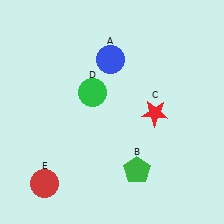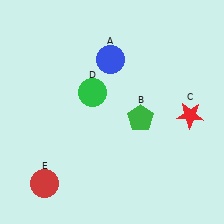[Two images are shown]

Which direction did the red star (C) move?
The red star (C) moved right.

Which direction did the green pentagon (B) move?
The green pentagon (B) moved up.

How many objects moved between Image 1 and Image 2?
2 objects moved between the two images.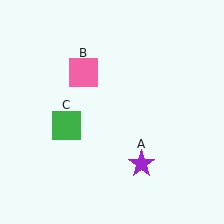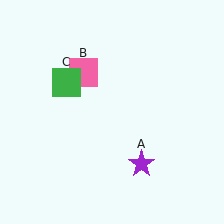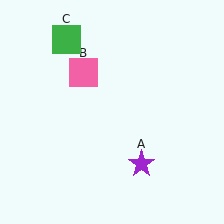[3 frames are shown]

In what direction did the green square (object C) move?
The green square (object C) moved up.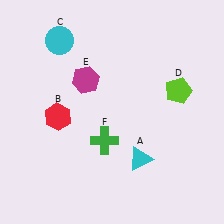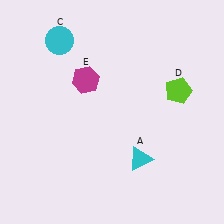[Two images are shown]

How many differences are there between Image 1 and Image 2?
There are 2 differences between the two images.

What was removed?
The red hexagon (B), the green cross (F) were removed in Image 2.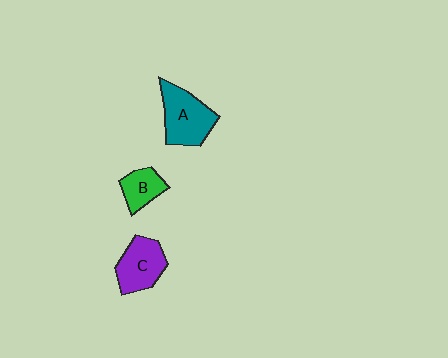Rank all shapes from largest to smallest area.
From largest to smallest: A (teal), C (purple), B (green).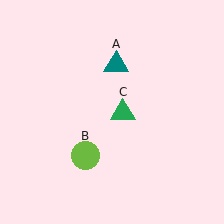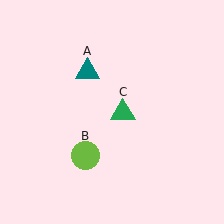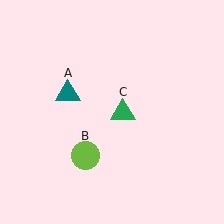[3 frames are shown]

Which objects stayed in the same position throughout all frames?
Lime circle (object B) and green triangle (object C) remained stationary.